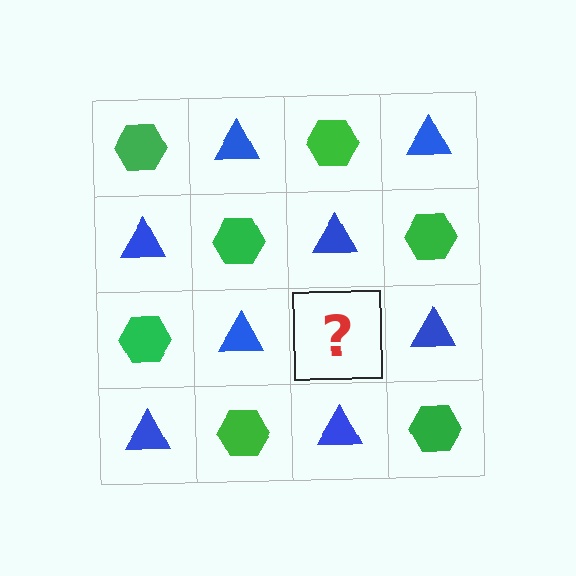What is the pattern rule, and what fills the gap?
The rule is that it alternates green hexagon and blue triangle in a checkerboard pattern. The gap should be filled with a green hexagon.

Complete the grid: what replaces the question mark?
The question mark should be replaced with a green hexagon.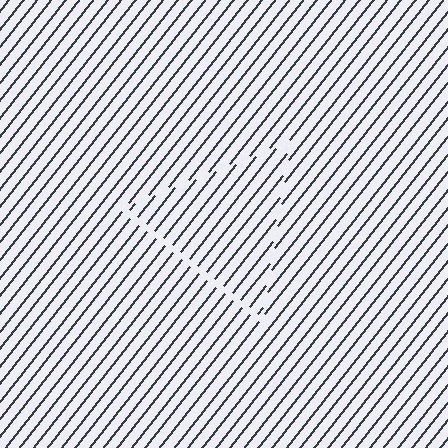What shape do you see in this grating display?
An illusory triangle. The interior of the shape contains the same grating, shifted by half a period — the contour is defined by the phase discontinuity where line-ends from the inner and outer gratings abut.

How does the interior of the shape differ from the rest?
The interior of the shape contains the same grating, shifted by half a period — the contour is defined by the phase discontinuity where line-ends from the inner and outer gratings abut.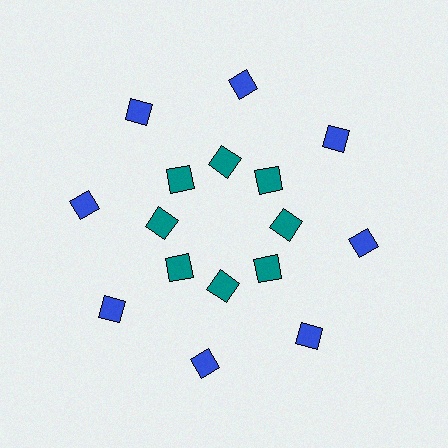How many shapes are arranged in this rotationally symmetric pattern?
There are 16 shapes, arranged in 8 groups of 2.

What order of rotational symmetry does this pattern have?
This pattern has 8-fold rotational symmetry.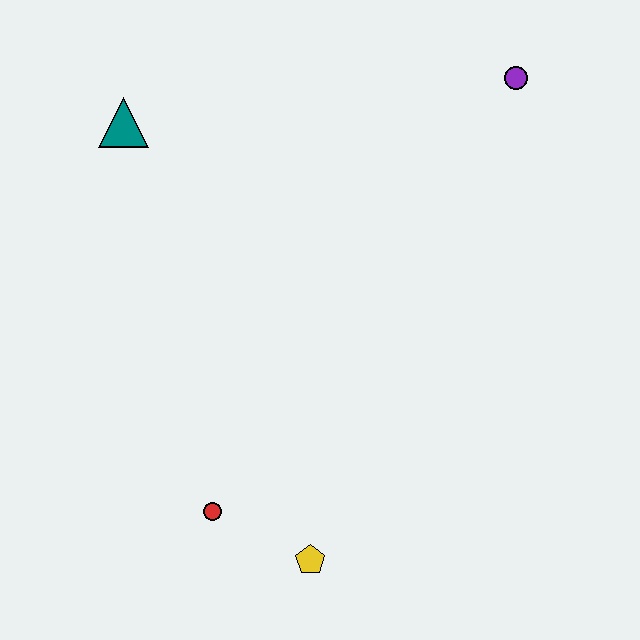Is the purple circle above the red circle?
Yes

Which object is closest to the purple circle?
The teal triangle is closest to the purple circle.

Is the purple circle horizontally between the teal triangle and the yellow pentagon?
No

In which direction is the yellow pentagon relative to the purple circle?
The yellow pentagon is below the purple circle.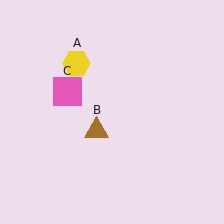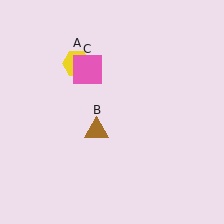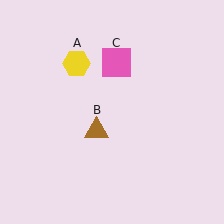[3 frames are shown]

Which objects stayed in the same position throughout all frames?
Yellow hexagon (object A) and brown triangle (object B) remained stationary.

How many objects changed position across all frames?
1 object changed position: pink square (object C).